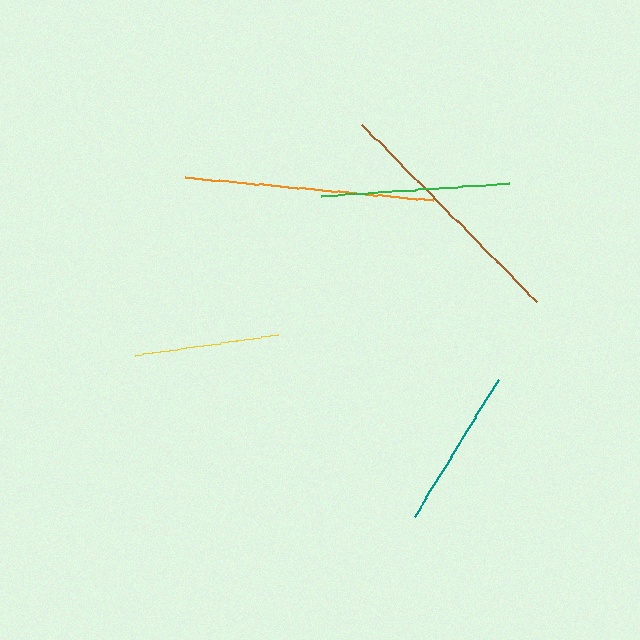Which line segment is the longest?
The brown line is the longest at approximately 249 pixels.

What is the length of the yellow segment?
The yellow segment is approximately 145 pixels long.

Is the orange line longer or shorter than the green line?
The orange line is longer than the green line.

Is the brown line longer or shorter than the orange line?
The brown line is longer than the orange line.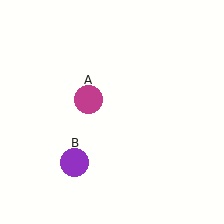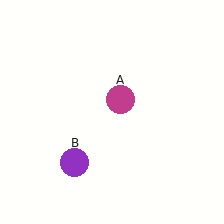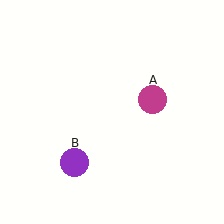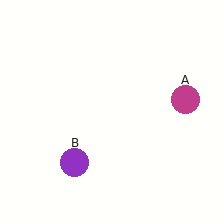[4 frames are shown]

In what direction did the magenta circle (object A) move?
The magenta circle (object A) moved right.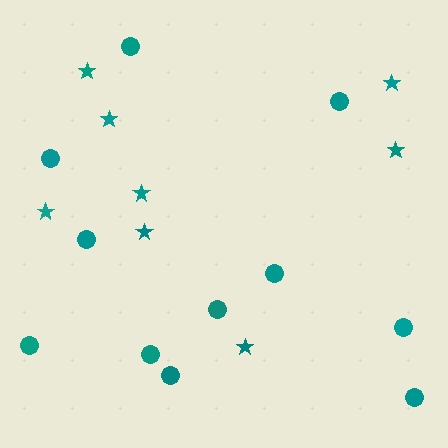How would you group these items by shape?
There are 2 groups: one group of stars (8) and one group of circles (11).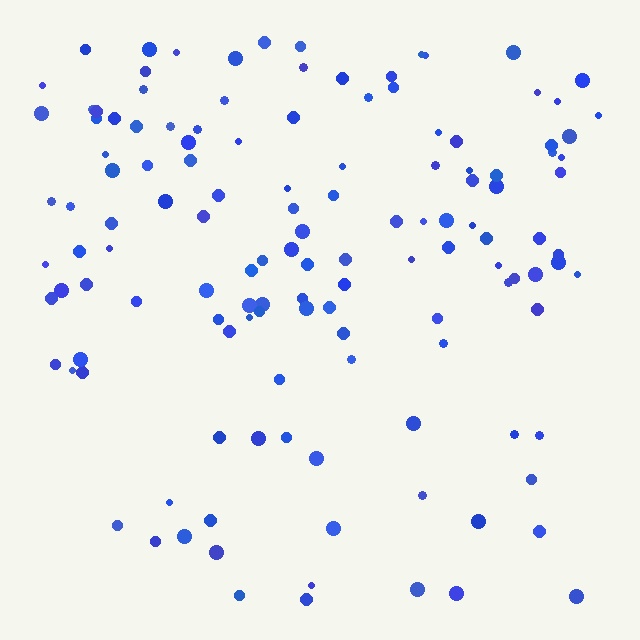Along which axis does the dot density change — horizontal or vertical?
Vertical.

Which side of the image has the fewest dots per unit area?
The bottom.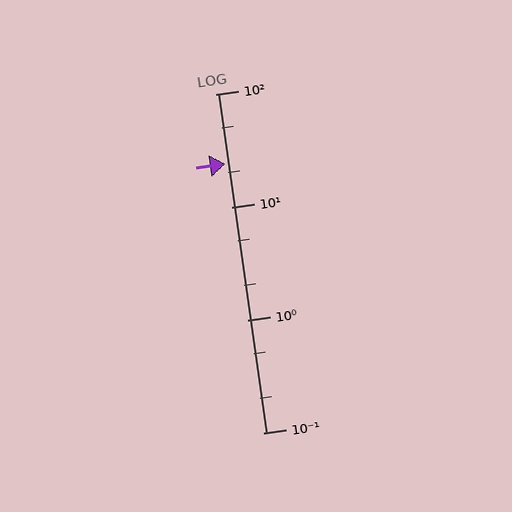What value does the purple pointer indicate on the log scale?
The pointer indicates approximately 24.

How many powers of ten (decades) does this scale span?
The scale spans 3 decades, from 0.1 to 100.